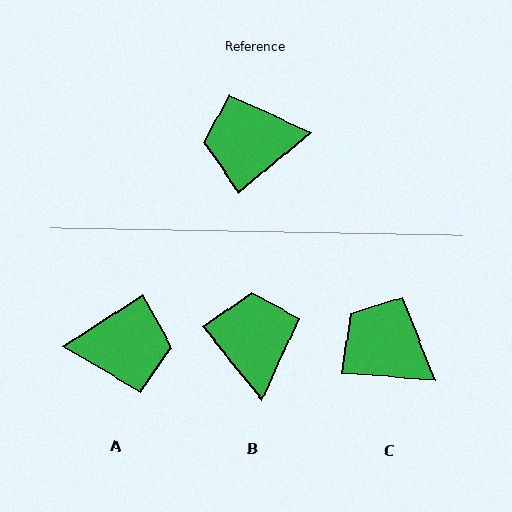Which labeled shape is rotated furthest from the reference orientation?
A, about 174 degrees away.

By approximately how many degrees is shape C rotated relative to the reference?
Approximately 44 degrees clockwise.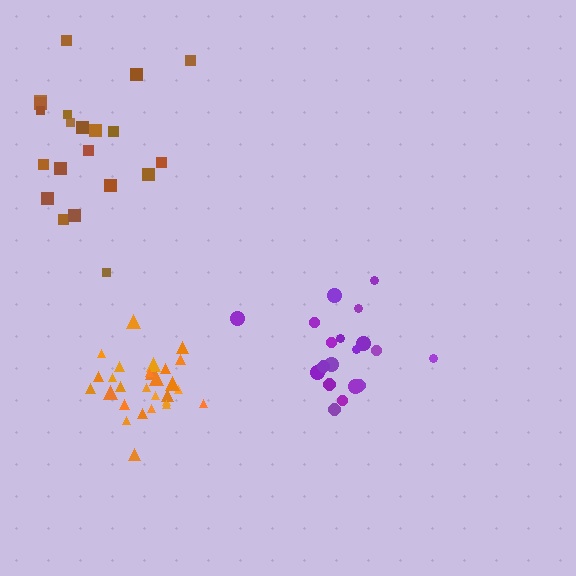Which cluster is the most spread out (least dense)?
Brown.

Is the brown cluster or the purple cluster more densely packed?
Purple.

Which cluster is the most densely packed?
Orange.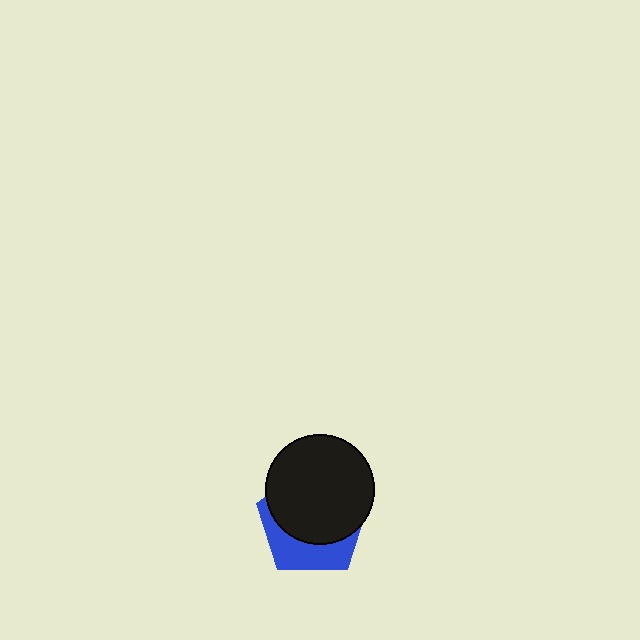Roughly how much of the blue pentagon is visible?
A small part of it is visible (roughly 34%).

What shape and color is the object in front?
The object in front is a black circle.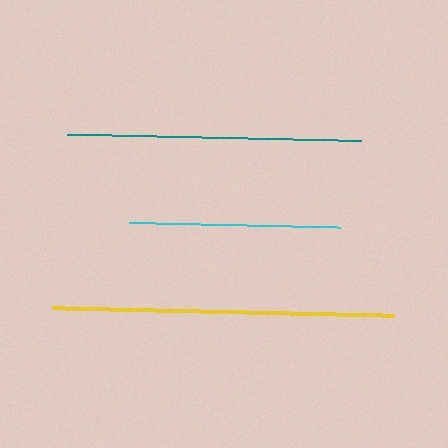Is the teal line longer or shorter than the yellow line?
The yellow line is longer than the teal line.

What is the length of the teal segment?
The teal segment is approximately 294 pixels long.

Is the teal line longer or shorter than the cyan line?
The teal line is longer than the cyan line.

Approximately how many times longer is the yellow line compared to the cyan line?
The yellow line is approximately 1.6 times the length of the cyan line.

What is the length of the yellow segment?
The yellow segment is approximately 342 pixels long.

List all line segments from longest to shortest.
From longest to shortest: yellow, teal, cyan.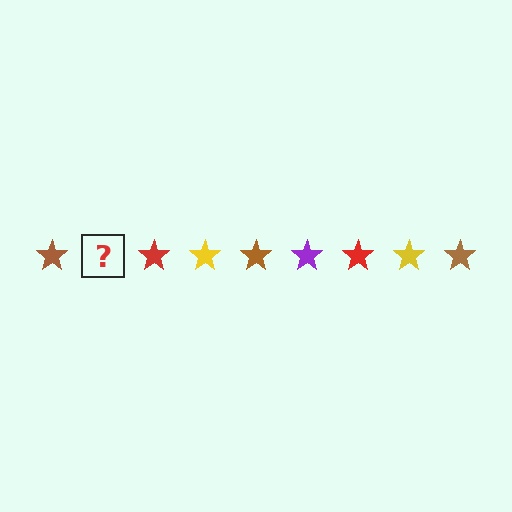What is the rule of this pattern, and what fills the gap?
The rule is that the pattern cycles through brown, purple, red, yellow stars. The gap should be filled with a purple star.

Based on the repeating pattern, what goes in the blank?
The blank should be a purple star.